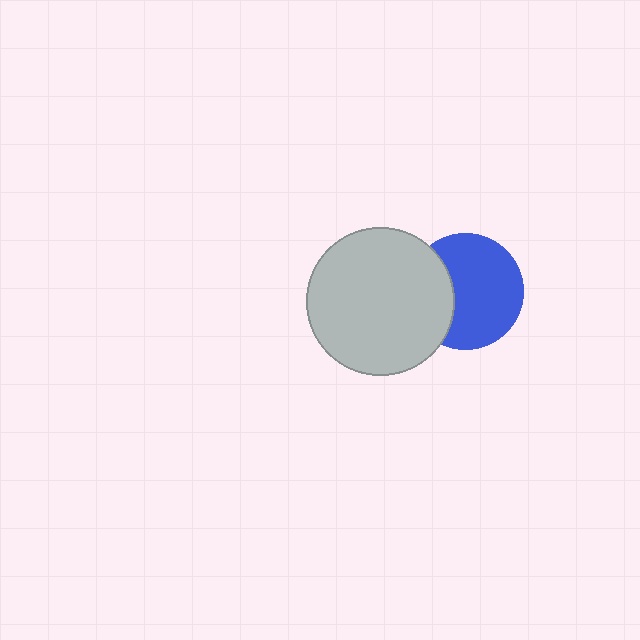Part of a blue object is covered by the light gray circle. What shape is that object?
It is a circle.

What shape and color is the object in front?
The object in front is a light gray circle.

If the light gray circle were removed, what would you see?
You would see the complete blue circle.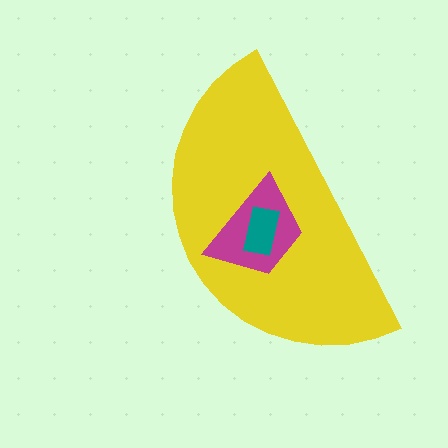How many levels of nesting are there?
3.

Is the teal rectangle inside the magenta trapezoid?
Yes.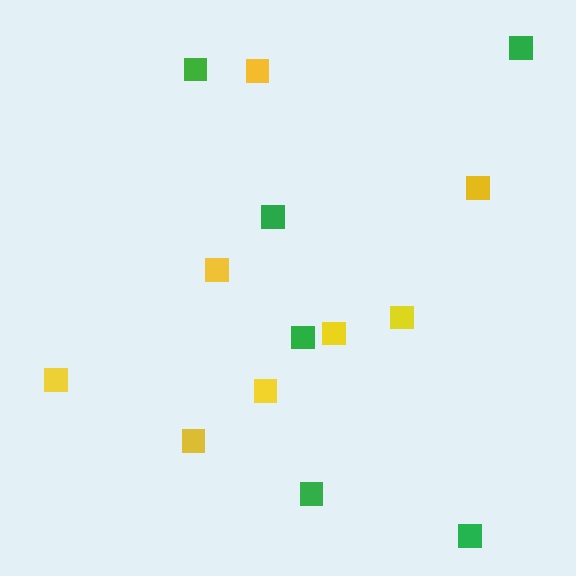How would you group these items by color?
There are 2 groups: one group of yellow squares (8) and one group of green squares (6).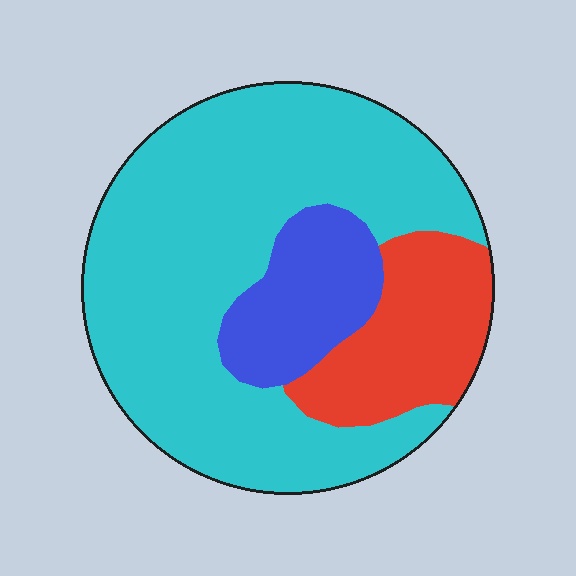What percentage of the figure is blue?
Blue covers around 15% of the figure.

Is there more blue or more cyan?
Cyan.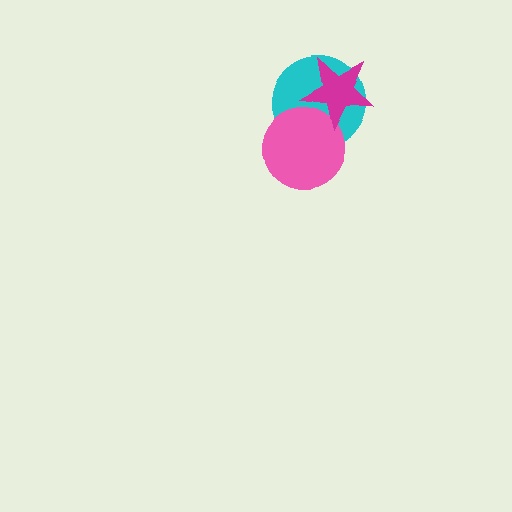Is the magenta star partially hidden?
No, no other shape covers it.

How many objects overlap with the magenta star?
2 objects overlap with the magenta star.